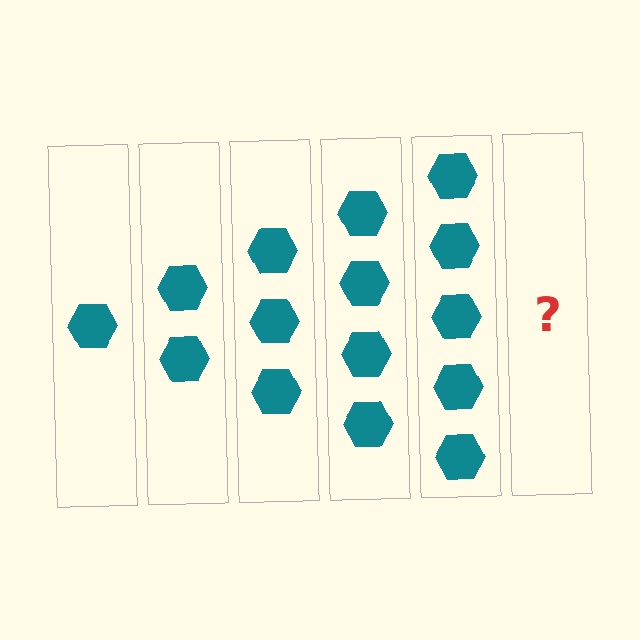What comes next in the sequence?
The next element should be 6 hexagons.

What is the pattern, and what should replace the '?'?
The pattern is that each step adds one more hexagon. The '?' should be 6 hexagons.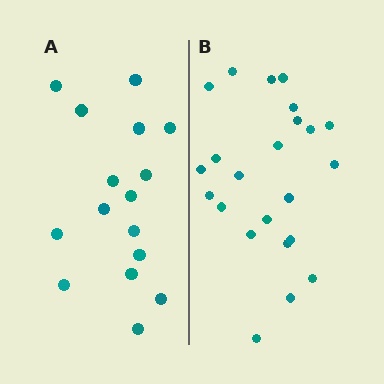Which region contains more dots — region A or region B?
Region B (the right region) has more dots.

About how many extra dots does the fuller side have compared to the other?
Region B has roughly 8 or so more dots than region A.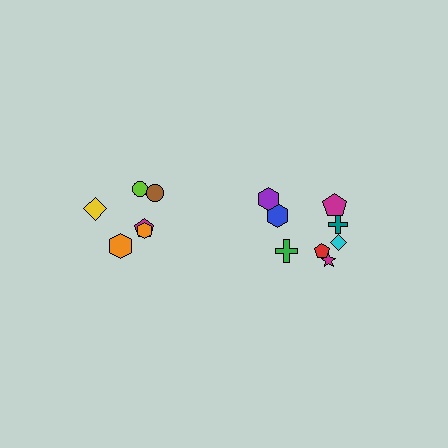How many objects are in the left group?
There are 6 objects.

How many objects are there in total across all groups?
There are 14 objects.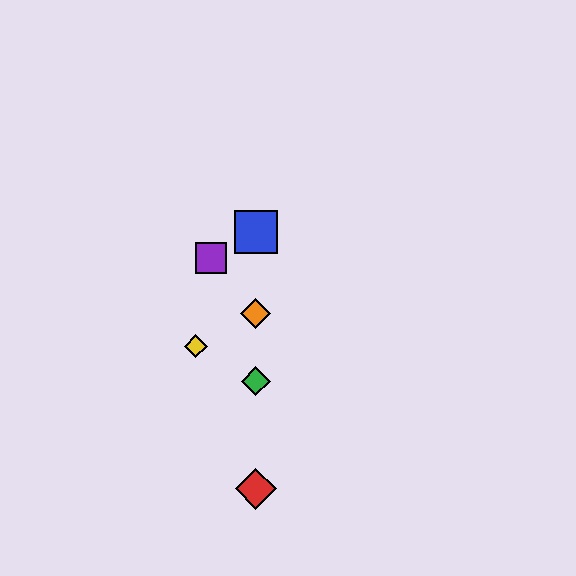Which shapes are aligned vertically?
The red diamond, the blue square, the green diamond, the orange diamond are aligned vertically.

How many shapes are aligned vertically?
4 shapes (the red diamond, the blue square, the green diamond, the orange diamond) are aligned vertically.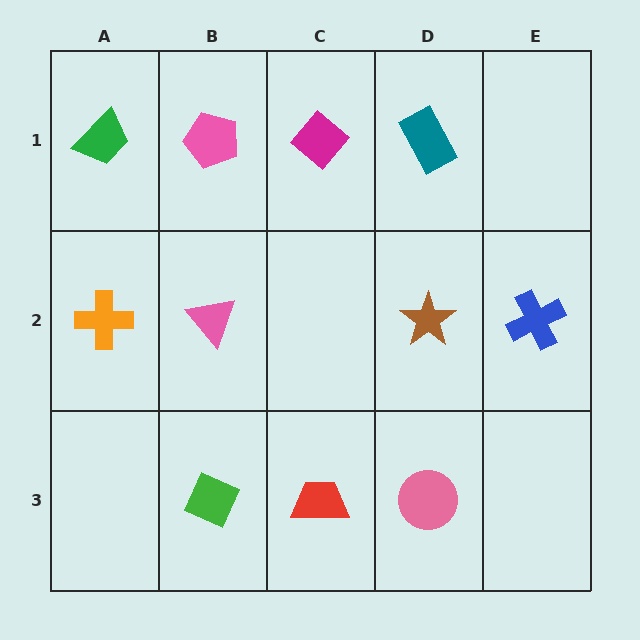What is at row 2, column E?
A blue cross.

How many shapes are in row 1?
4 shapes.